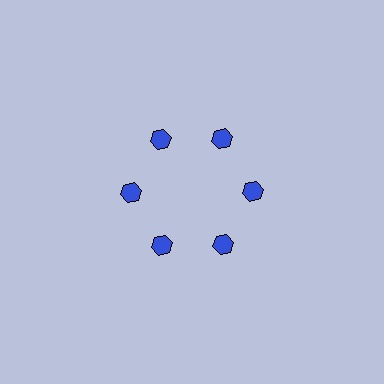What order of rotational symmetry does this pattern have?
This pattern has 6-fold rotational symmetry.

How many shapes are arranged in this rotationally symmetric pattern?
There are 6 shapes, arranged in 6 groups of 1.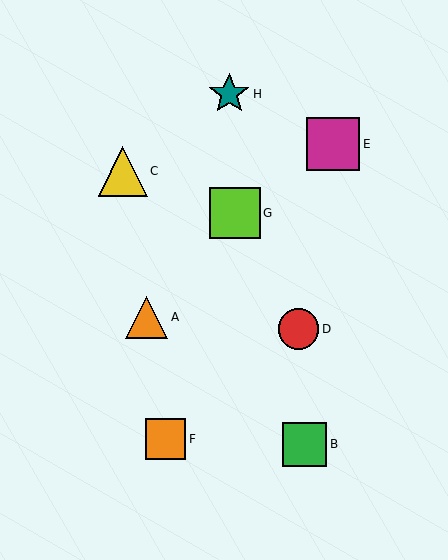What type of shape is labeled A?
Shape A is an orange triangle.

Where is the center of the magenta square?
The center of the magenta square is at (333, 144).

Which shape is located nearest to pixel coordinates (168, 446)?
The orange square (labeled F) at (165, 439) is nearest to that location.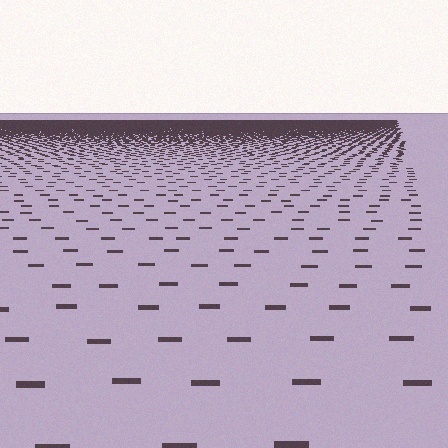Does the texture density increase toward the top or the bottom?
Density increases toward the top.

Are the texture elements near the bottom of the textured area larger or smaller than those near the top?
Larger. Near the bottom, elements are closer to the viewer and appear at a bigger on-screen size.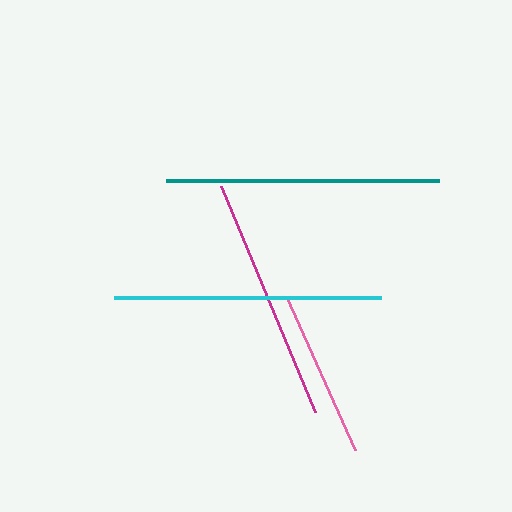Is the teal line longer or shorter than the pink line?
The teal line is longer than the pink line.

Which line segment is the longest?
The teal line is the longest at approximately 273 pixels.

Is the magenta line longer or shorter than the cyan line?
The cyan line is longer than the magenta line.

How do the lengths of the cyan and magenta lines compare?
The cyan and magenta lines are approximately the same length.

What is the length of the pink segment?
The pink segment is approximately 169 pixels long.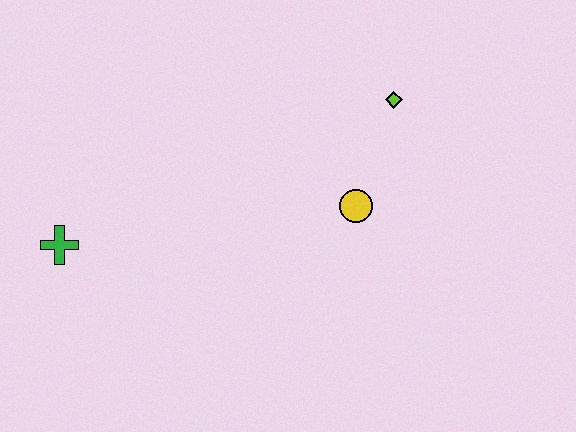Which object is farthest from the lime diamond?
The green cross is farthest from the lime diamond.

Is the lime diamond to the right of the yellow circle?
Yes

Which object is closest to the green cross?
The yellow circle is closest to the green cross.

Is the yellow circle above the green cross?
Yes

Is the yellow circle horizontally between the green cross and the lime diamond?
Yes